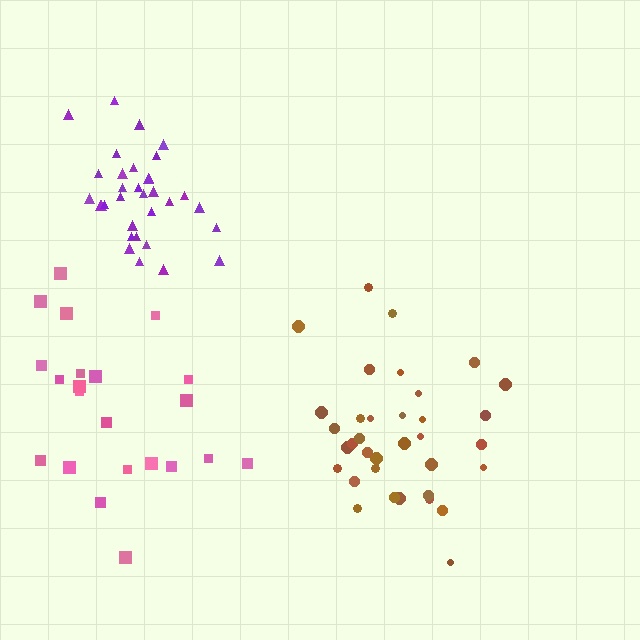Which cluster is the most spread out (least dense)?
Pink.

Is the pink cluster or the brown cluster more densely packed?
Brown.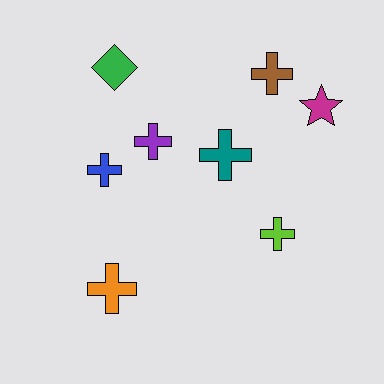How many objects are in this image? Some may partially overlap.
There are 8 objects.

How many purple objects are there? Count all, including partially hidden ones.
There is 1 purple object.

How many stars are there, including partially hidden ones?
There is 1 star.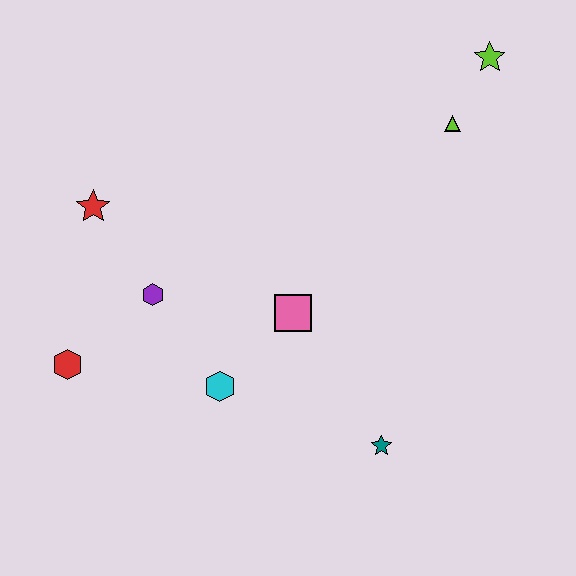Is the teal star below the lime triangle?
Yes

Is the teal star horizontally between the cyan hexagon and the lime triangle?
Yes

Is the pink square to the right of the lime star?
No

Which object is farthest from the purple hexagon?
The lime star is farthest from the purple hexagon.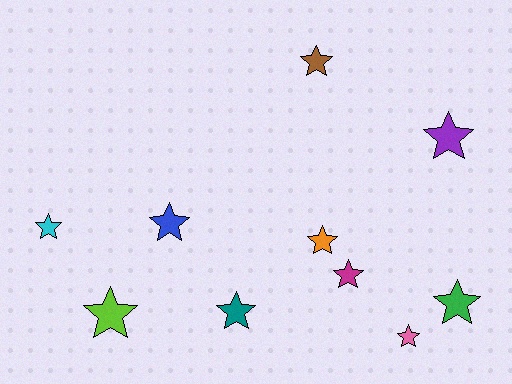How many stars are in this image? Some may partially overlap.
There are 10 stars.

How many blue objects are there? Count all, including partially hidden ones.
There is 1 blue object.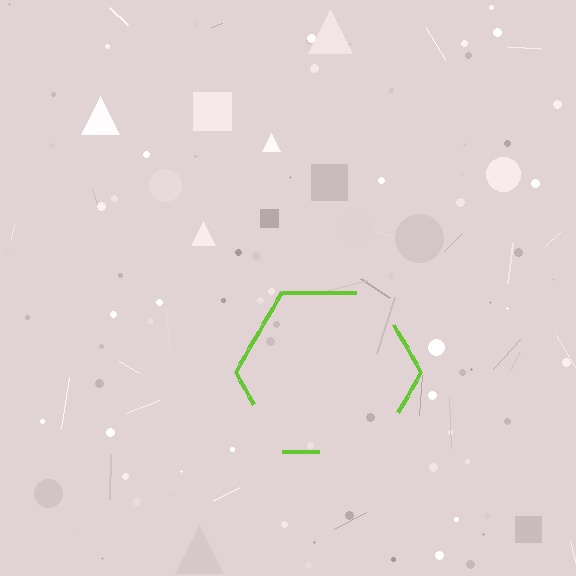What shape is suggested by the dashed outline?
The dashed outline suggests a hexagon.